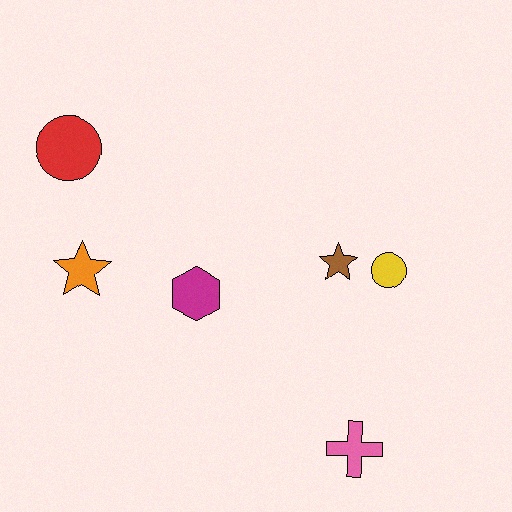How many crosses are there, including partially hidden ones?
There is 1 cross.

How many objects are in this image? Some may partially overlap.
There are 6 objects.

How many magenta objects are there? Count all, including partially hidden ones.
There is 1 magenta object.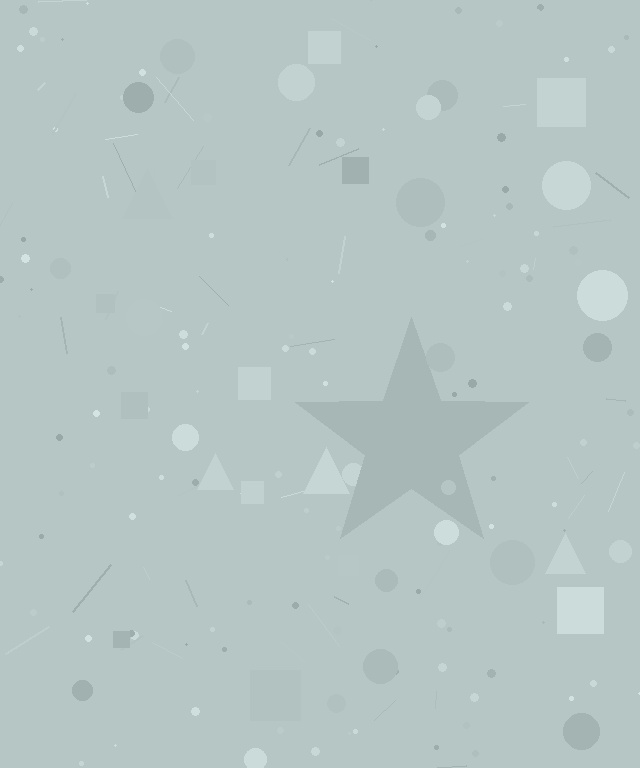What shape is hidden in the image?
A star is hidden in the image.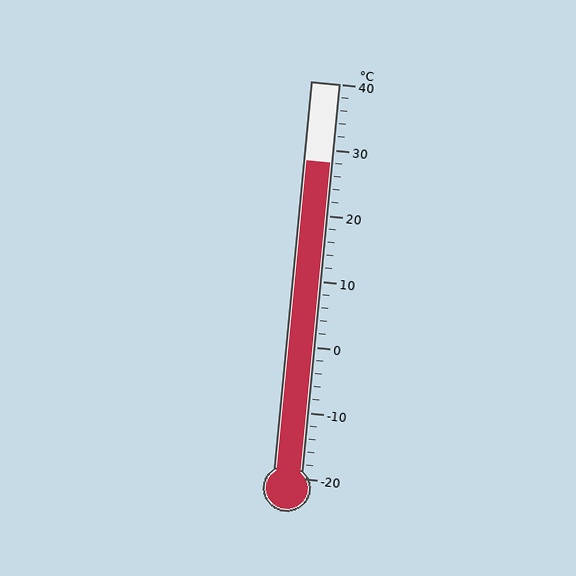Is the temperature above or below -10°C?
The temperature is above -10°C.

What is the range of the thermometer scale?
The thermometer scale ranges from -20°C to 40°C.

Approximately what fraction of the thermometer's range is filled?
The thermometer is filled to approximately 80% of its range.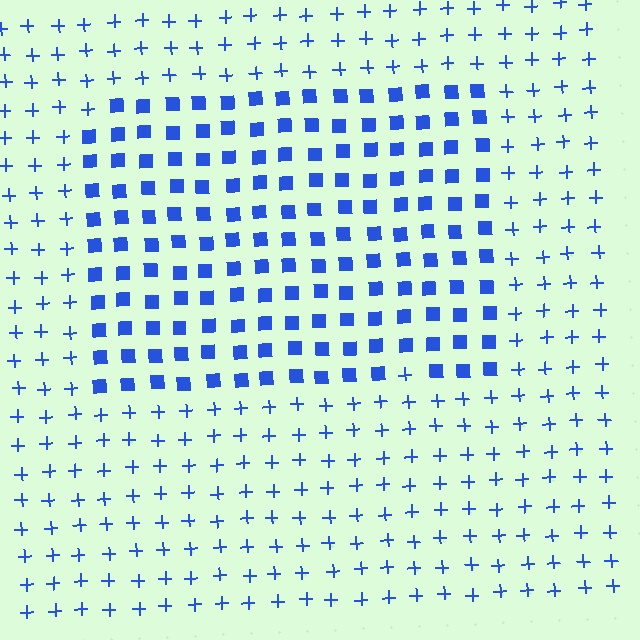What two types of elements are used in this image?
The image uses squares inside the rectangle region and plus signs outside it.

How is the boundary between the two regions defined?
The boundary is defined by a change in element shape: squares inside vs. plus signs outside. All elements share the same color and spacing.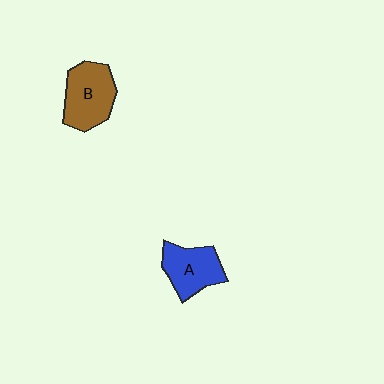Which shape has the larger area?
Shape B (brown).